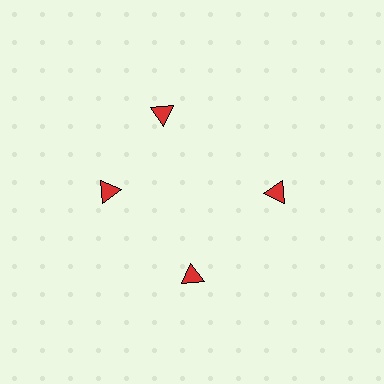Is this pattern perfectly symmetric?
No. The 4 red triangles are arranged in a ring, but one element near the 12 o'clock position is rotated out of alignment along the ring, breaking the 4-fold rotational symmetry.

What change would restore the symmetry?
The symmetry would be restored by rotating it back into even spacing with its neighbors so that all 4 triangles sit at equal angles and equal distance from the center.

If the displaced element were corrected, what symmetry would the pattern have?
It would have 4-fold rotational symmetry — the pattern would map onto itself every 90 degrees.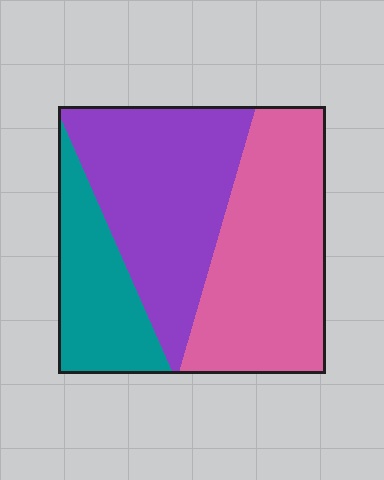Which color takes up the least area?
Teal, at roughly 20%.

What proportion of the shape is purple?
Purple covers 38% of the shape.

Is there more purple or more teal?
Purple.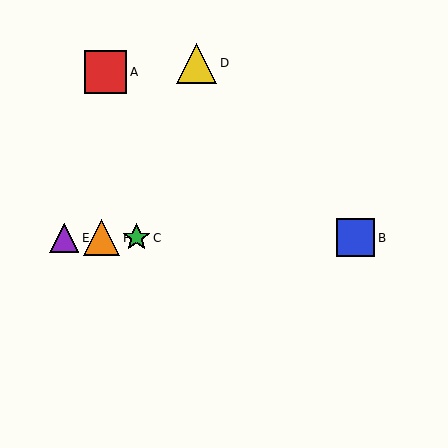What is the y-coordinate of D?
Object D is at y≈63.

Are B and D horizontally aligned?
No, B is at y≈238 and D is at y≈63.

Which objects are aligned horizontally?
Objects B, C, E, F are aligned horizontally.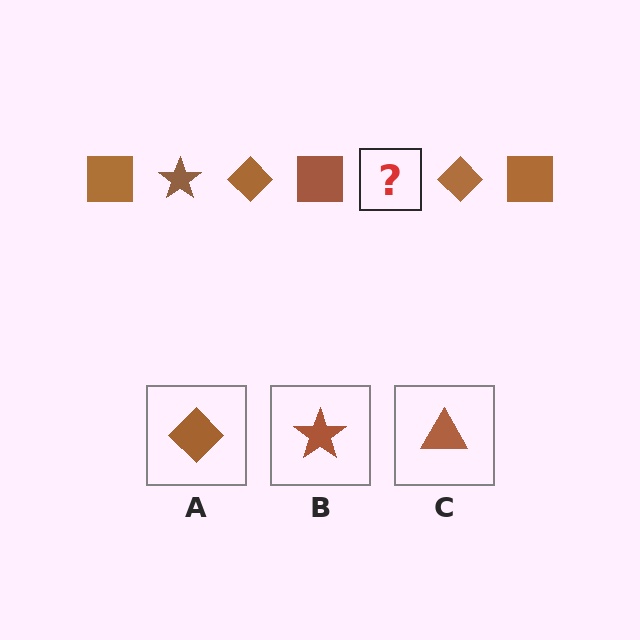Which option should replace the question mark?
Option B.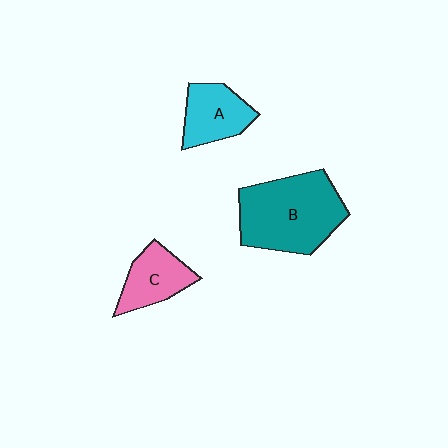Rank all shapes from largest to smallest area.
From largest to smallest: B (teal), A (cyan), C (pink).